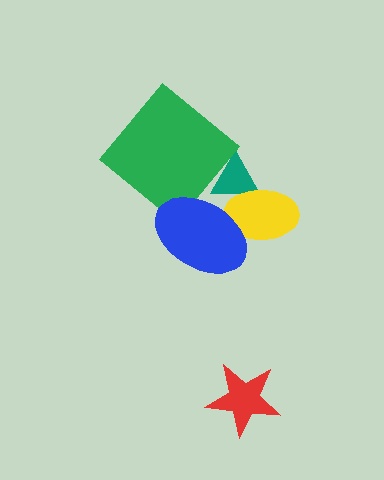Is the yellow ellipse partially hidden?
Yes, it is partially covered by another shape.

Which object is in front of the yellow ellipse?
The blue ellipse is in front of the yellow ellipse.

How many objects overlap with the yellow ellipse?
2 objects overlap with the yellow ellipse.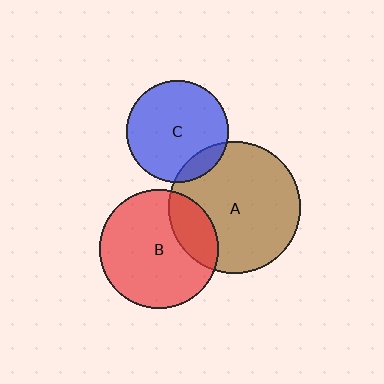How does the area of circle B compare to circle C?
Approximately 1.4 times.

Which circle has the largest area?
Circle A (brown).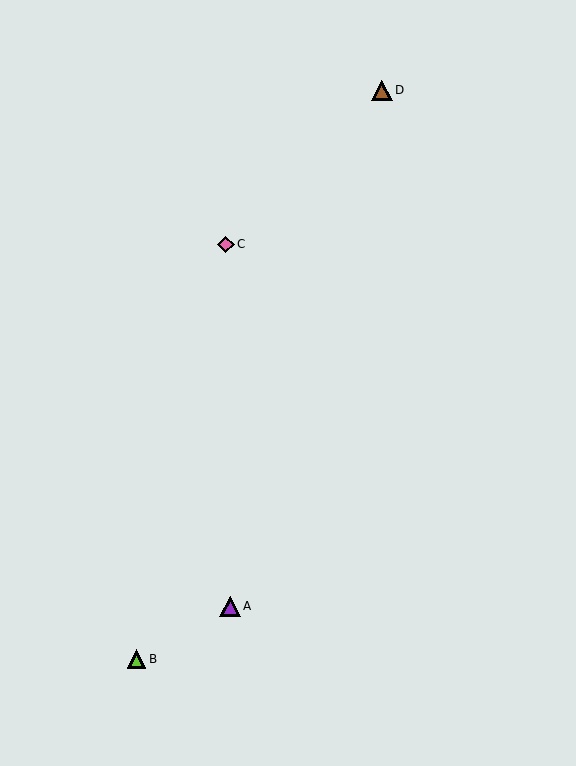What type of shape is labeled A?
Shape A is a purple triangle.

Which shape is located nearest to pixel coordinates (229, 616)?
The purple triangle (labeled A) at (230, 606) is nearest to that location.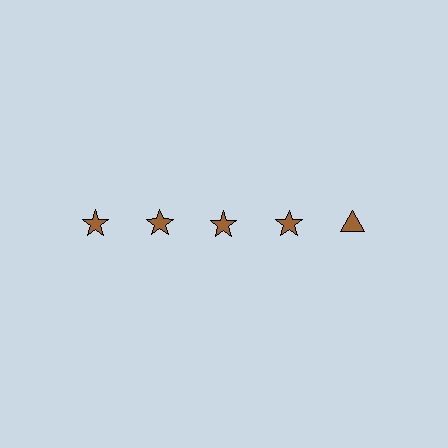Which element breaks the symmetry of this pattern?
The brown triangle in the top row, rightmost column breaks the symmetry. All other shapes are brown stars.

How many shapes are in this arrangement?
There are 5 shapes arranged in a grid pattern.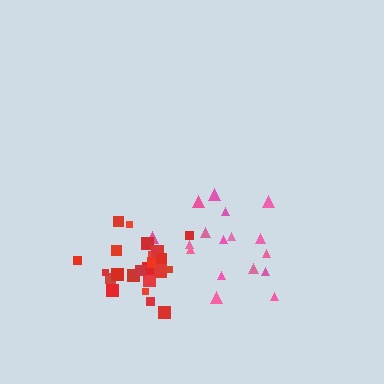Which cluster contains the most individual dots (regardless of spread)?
Red (24).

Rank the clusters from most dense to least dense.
red, pink.